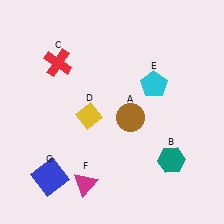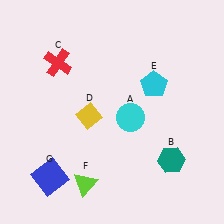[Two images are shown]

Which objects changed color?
A changed from brown to cyan. F changed from magenta to lime.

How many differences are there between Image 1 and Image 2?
There are 2 differences between the two images.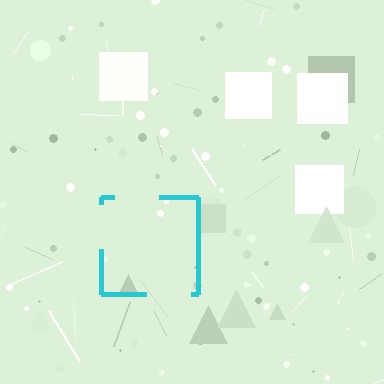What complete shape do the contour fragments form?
The contour fragments form a square.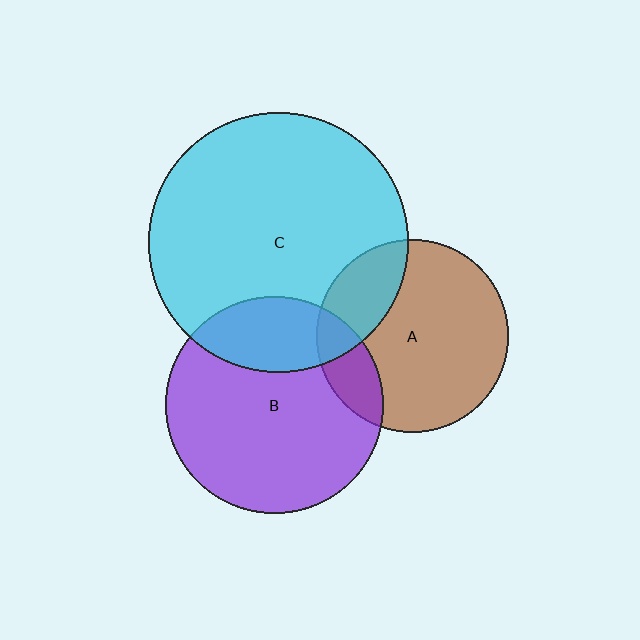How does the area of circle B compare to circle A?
Approximately 1.3 times.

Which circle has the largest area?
Circle C (cyan).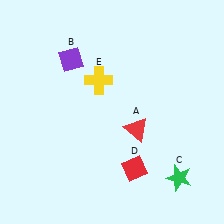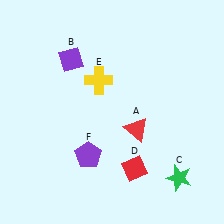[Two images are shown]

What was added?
A purple pentagon (F) was added in Image 2.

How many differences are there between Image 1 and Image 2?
There is 1 difference between the two images.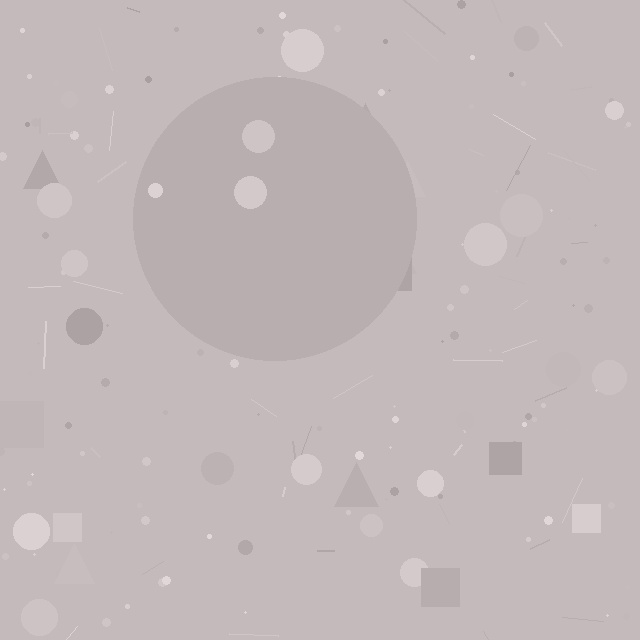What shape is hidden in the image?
A circle is hidden in the image.